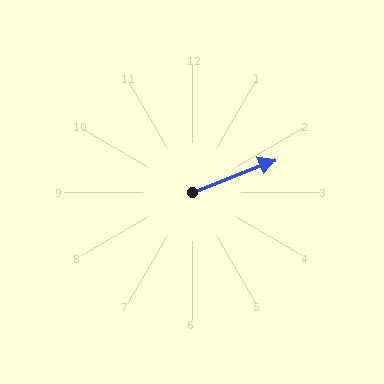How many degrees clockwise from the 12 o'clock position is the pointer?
Approximately 69 degrees.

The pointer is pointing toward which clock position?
Roughly 2 o'clock.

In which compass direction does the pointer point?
East.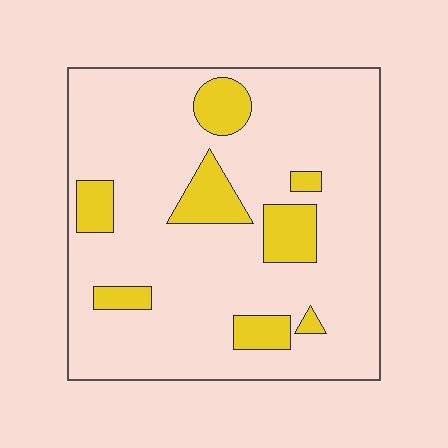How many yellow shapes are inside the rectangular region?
8.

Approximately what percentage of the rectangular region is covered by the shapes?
Approximately 15%.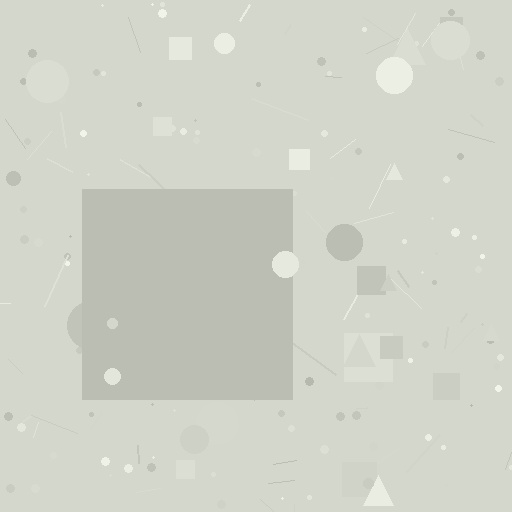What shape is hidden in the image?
A square is hidden in the image.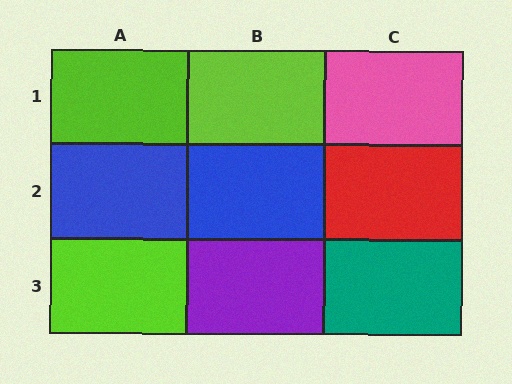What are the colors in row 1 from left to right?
Lime, lime, pink.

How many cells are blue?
2 cells are blue.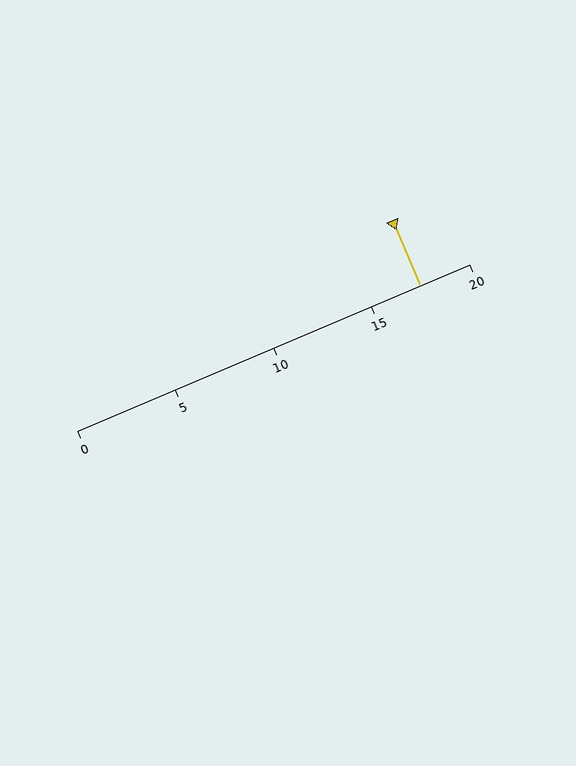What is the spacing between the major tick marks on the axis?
The major ticks are spaced 5 apart.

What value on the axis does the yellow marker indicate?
The marker indicates approximately 17.5.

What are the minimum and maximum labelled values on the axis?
The axis runs from 0 to 20.